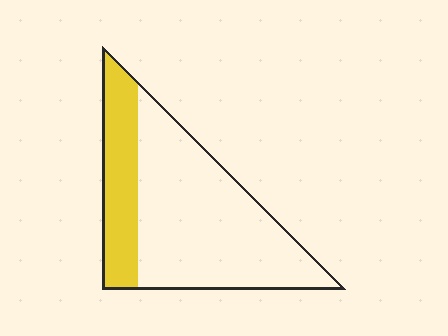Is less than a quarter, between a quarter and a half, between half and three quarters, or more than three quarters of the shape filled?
Between a quarter and a half.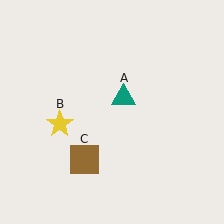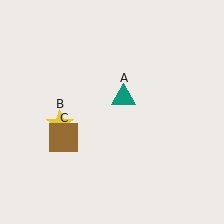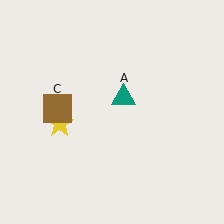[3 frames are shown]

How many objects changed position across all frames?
1 object changed position: brown square (object C).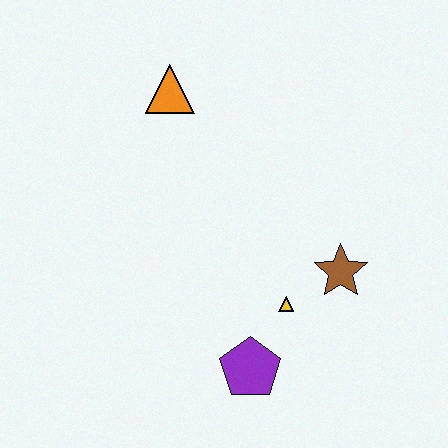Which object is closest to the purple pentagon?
The yellow triangle is closest to the purple pentagon.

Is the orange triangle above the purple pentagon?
Yes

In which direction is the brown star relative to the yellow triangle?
The brown star is to the right of the yellow triangle.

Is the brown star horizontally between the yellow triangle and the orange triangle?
No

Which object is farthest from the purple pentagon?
The orange triangle is farthest from the purple pentagon.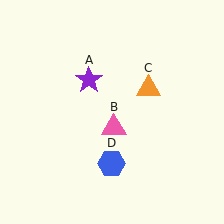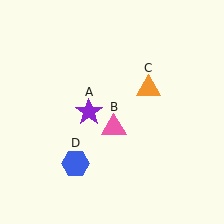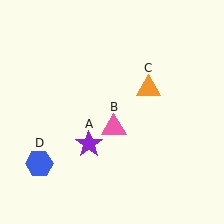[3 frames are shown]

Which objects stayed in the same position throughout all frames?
Pink triangle (object B) and orange triangle (object C) remained stationary.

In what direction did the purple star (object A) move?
The purple star (object A) moved down.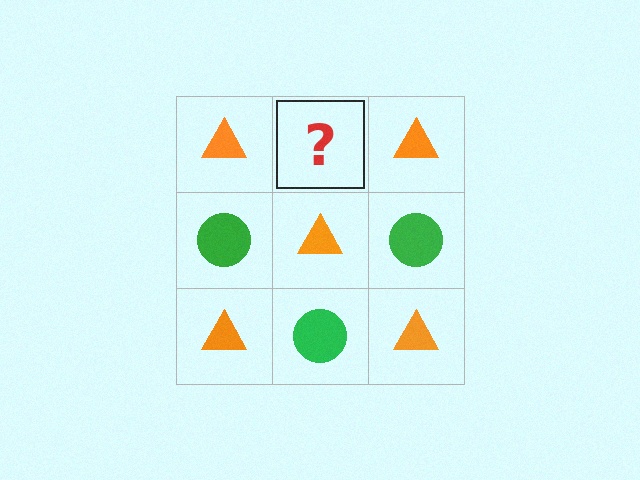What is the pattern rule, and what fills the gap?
The rule is that it alternates orange triangle and green circle in a checkerboard pattern. The gap should be filled with a green circle.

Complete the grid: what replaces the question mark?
The question mark should be replaced with a green circle.